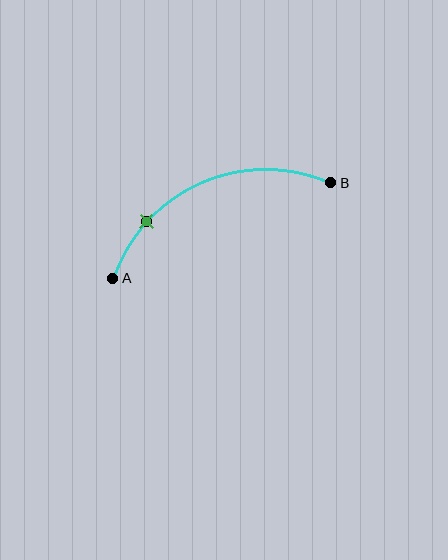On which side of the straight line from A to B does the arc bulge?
The arc bulges above the straight line connecting A and B.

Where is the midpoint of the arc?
The arc midpoint is the point on the curve farthest from the straight line joining A and B. It sits above that line.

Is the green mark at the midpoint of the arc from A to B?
No. The green mark lies on the arc but is closer to endpoint A. The arc midpoint would be at the point on the curve equidistant along the arc from both A and B.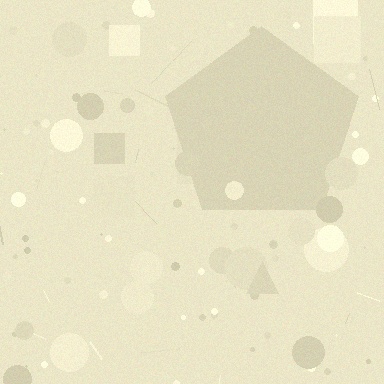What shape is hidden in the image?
A pentagon is hidden in the image.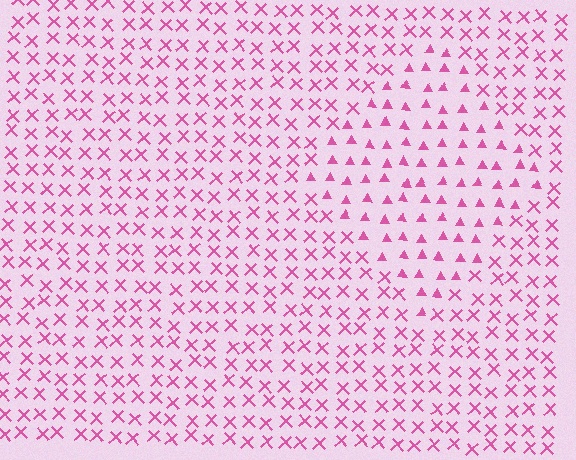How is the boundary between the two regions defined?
The boundary is defined by a change in element shape: triangles inside vs. X marks outside. All elements share the same color and spacing.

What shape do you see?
I see a diamond.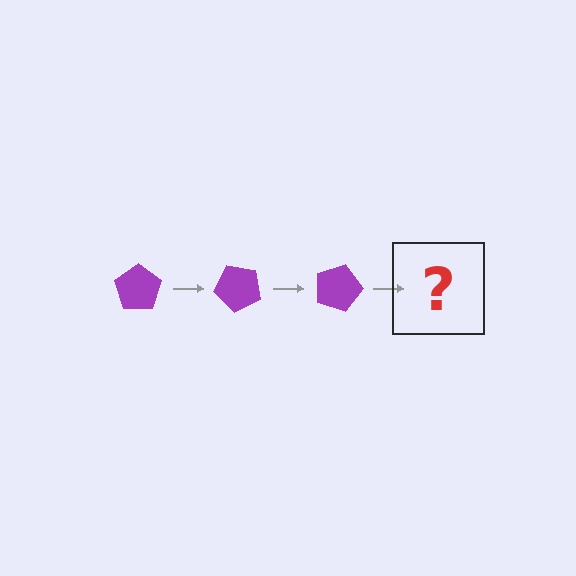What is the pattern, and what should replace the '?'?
The pattern is that the pentagon rotates 45 degrees each step. The '?' should be a purple pentagon rotated 135 degrees.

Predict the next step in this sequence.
The next step is a purple pentagon rotated 135 degrees.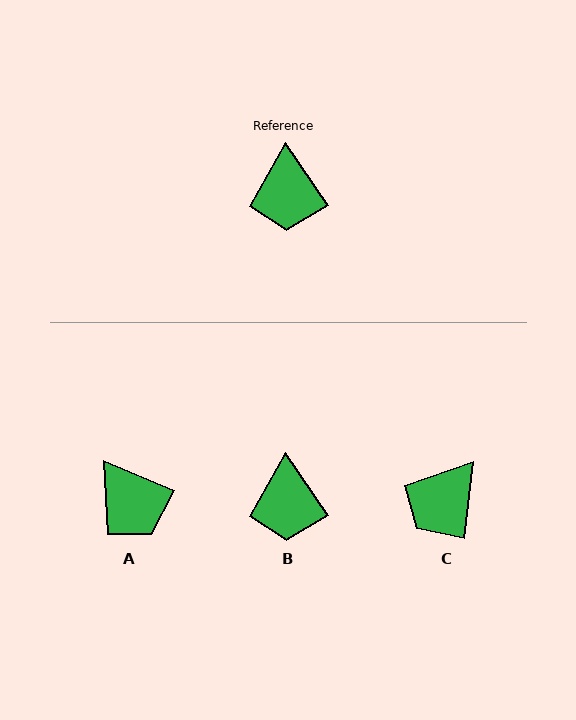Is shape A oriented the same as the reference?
No, it is off by about 33 degrees.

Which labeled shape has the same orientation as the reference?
B.